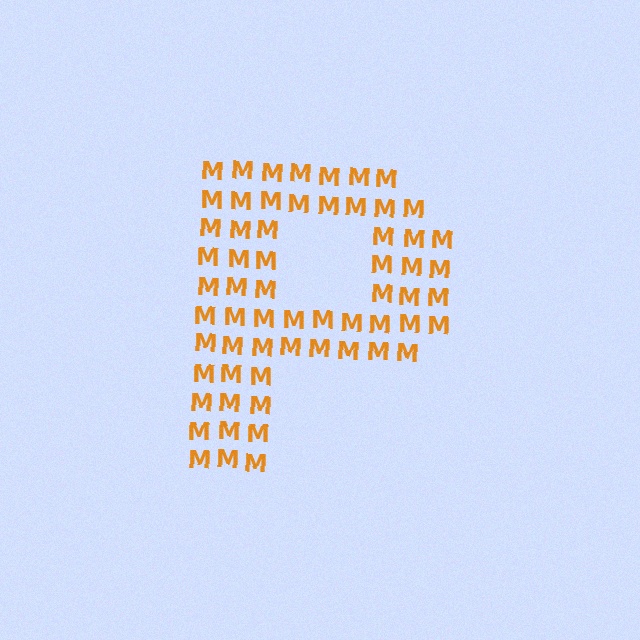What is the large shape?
The large shape is the letter P.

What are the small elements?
The small elements are letter M's.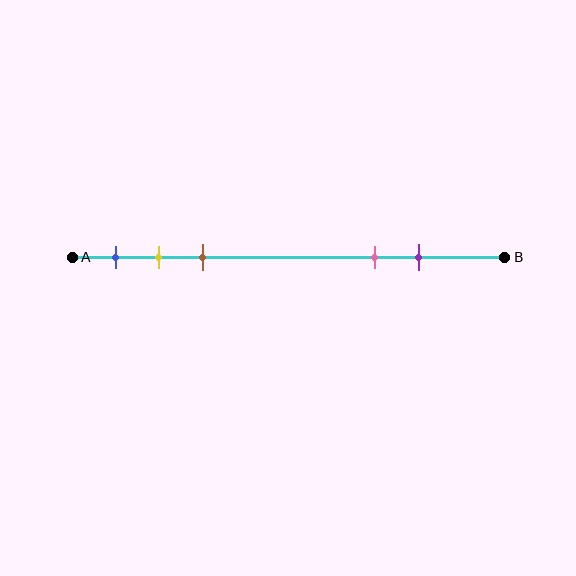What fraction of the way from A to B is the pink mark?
The pink mark is approximately 70% (0.7) of the way from A to B.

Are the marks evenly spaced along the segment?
No, the marks are not evenly spaced.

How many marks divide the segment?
There are 5 marks dividing the segment.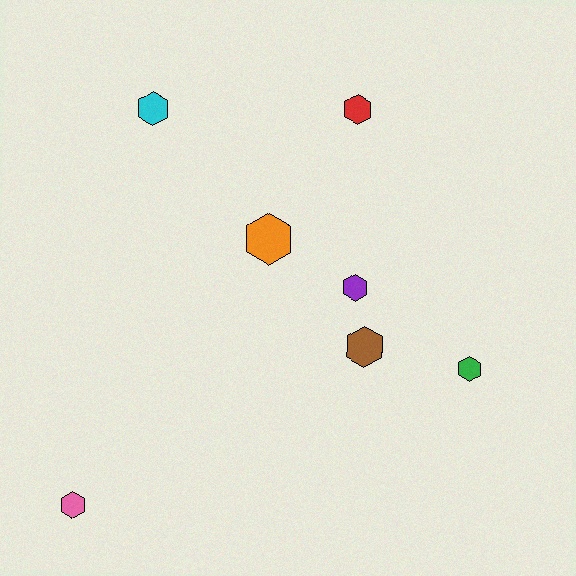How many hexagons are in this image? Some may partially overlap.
There are 7 hexagons.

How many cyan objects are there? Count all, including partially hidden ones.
There is 1 cyan object.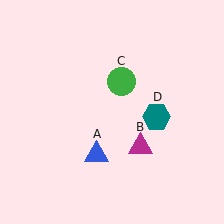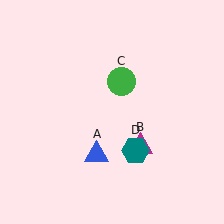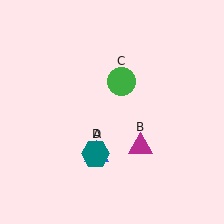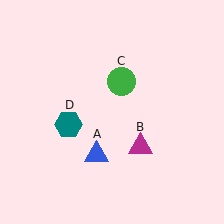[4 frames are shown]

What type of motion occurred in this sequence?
The teal hexagon (object D) rotated clockwise around the center of the scene.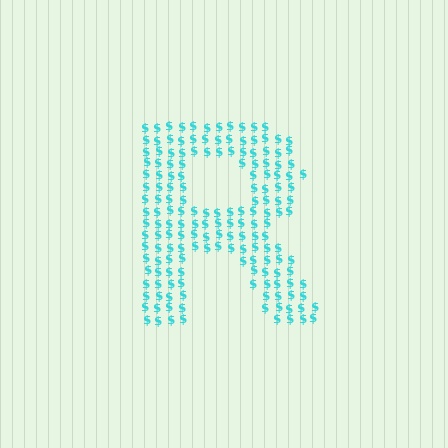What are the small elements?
The small elements are dollar signs.